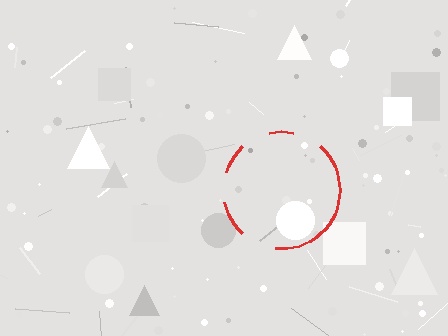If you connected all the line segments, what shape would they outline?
They would outline a circle.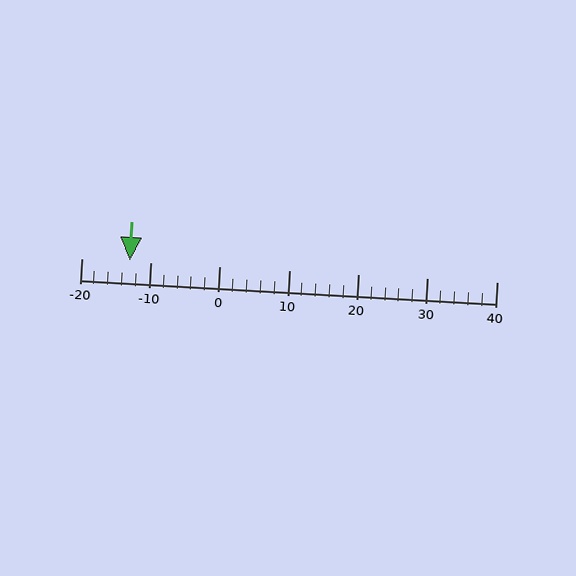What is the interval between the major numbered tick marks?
The major tick marks are spaced 10 units apart.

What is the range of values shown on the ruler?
The ruler shows values from -20 to 40.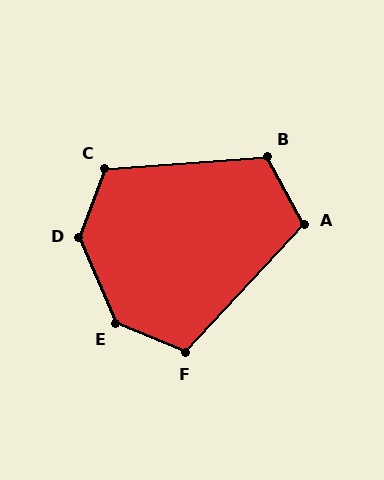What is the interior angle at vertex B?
Approximately 114 degrees (obtuse).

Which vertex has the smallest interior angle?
A, at approximately 109 degrees.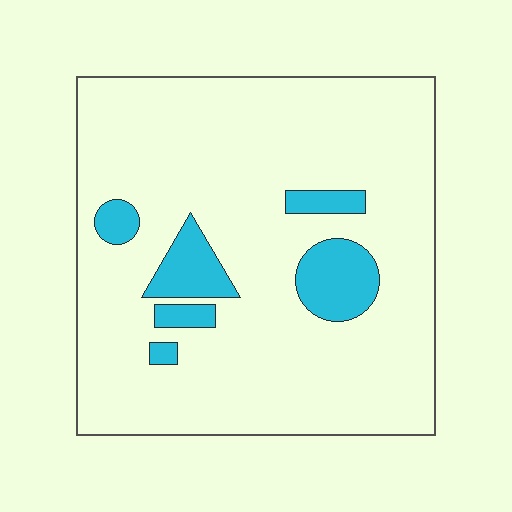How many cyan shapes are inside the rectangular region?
6.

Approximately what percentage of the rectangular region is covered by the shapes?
Approximately 10%.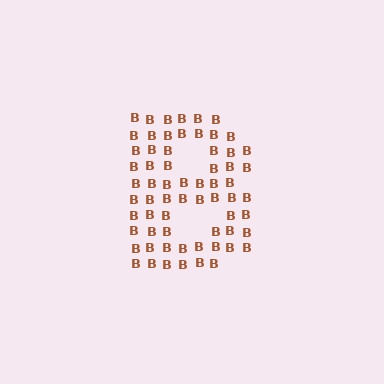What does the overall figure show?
The overall figure shows the letter B.